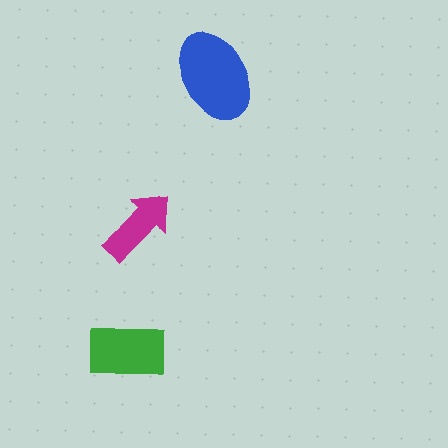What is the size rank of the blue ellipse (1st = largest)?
1st.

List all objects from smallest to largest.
The magenta arrow, the green rectangle, the blue ellipse.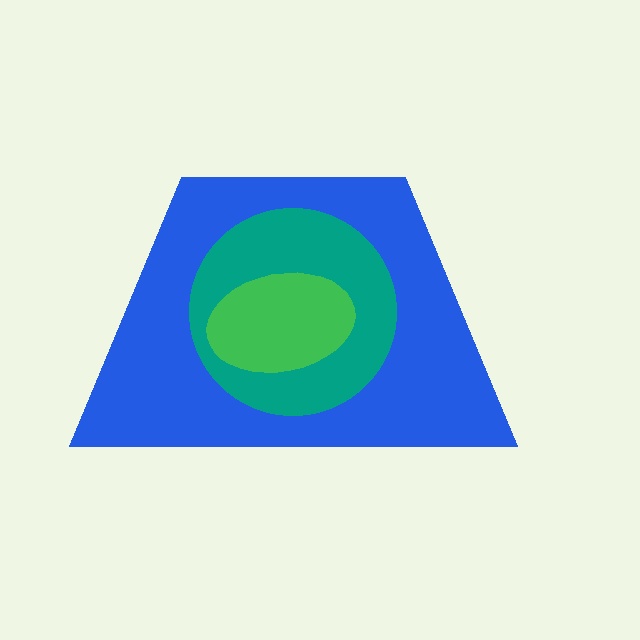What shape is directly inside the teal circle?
The green ellipse.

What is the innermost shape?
The green ellipse.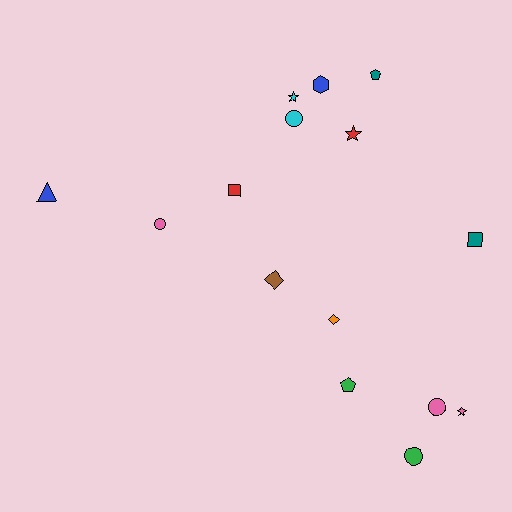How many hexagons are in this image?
There is 1 hexagon.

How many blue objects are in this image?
There are 2 blue objects.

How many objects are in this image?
There are 15 objects.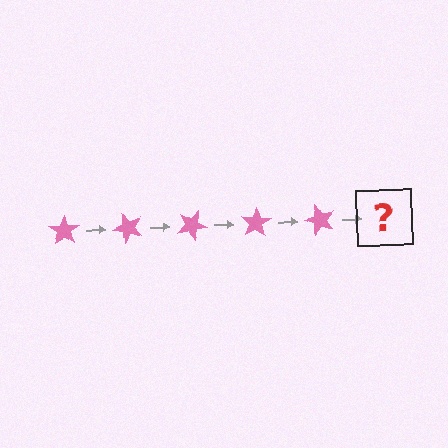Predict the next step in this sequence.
The next step is a pink star rotated 250 degrees.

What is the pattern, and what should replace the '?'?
The pattern is that the star rotates 50 degrees each step. The '?' should be a pink star rotated 250 degrees.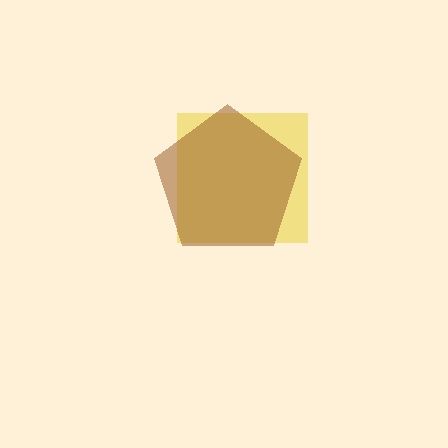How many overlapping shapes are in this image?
There are 2 overlapping shapes in the image.